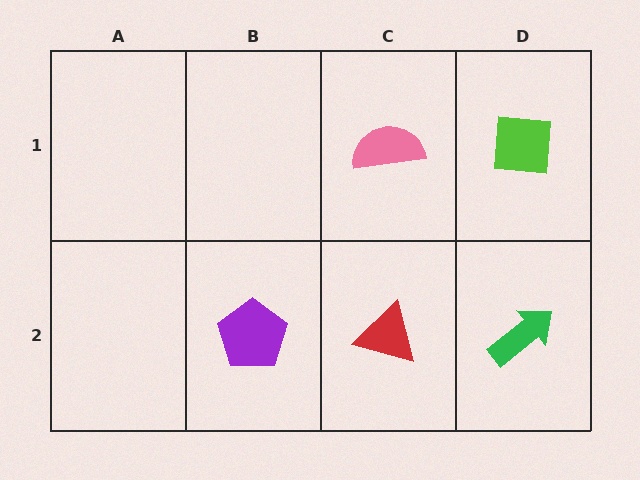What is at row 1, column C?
A pink semicircle.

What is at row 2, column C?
A red triangle.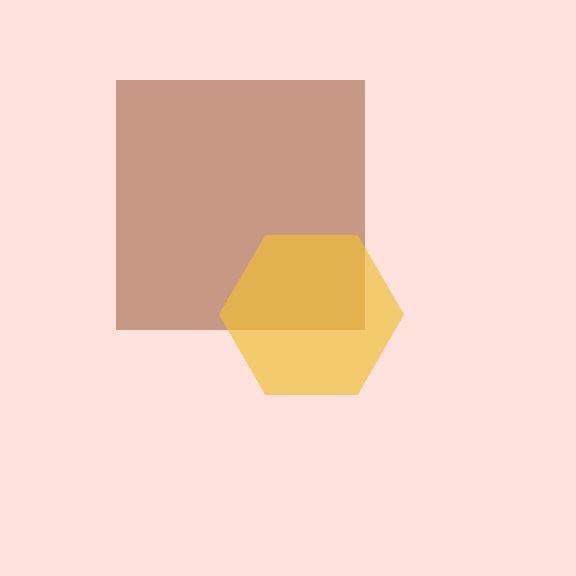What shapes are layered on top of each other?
The layered shapes are: a brown square, a yellow hexagon.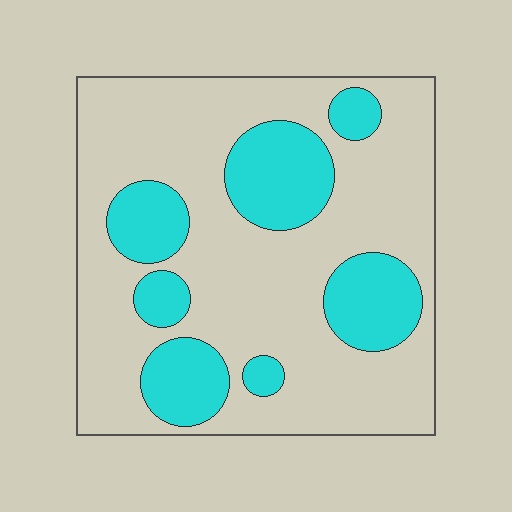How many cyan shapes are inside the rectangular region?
7.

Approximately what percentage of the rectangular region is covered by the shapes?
Approximately 30%.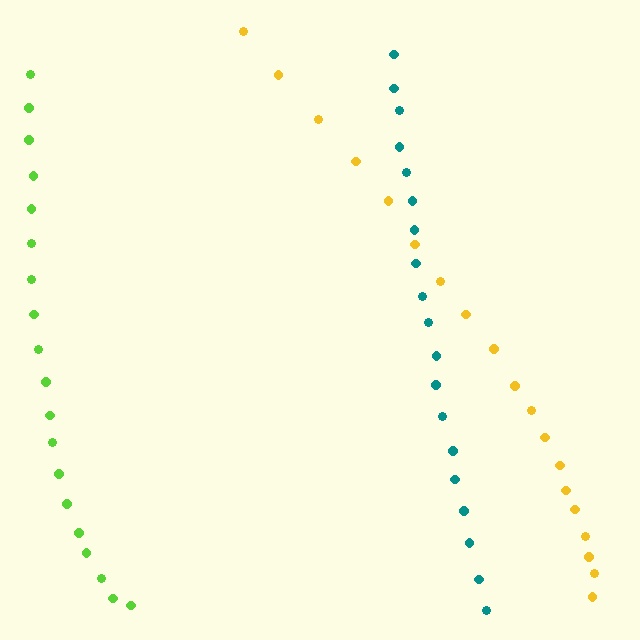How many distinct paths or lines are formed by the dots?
There are 3 distinct paths.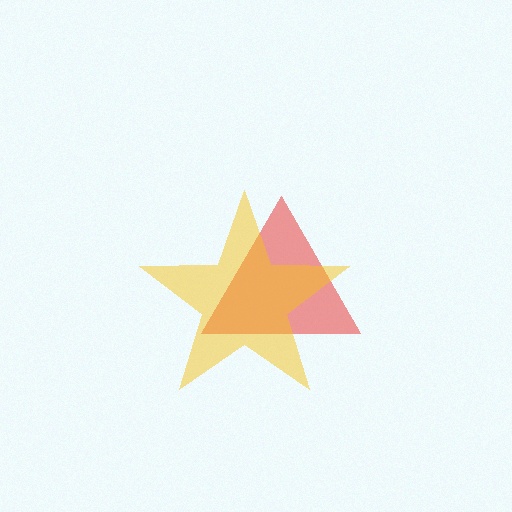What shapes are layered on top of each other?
The layered shapes are: a red triangle, a yellow star.